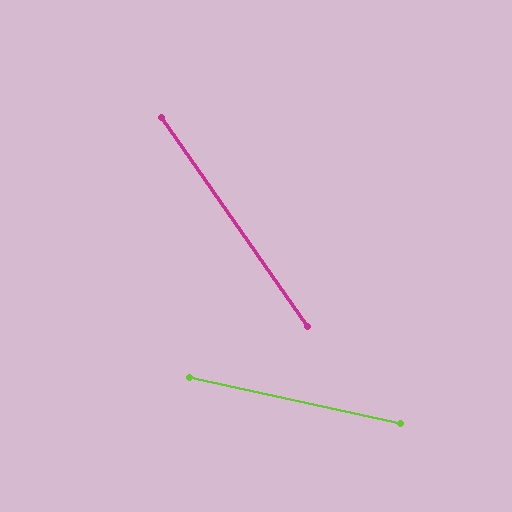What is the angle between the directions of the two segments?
Approximately 43 degrees.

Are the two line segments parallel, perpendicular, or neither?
Neither parallel nor perpendicular — they differ by about 43°.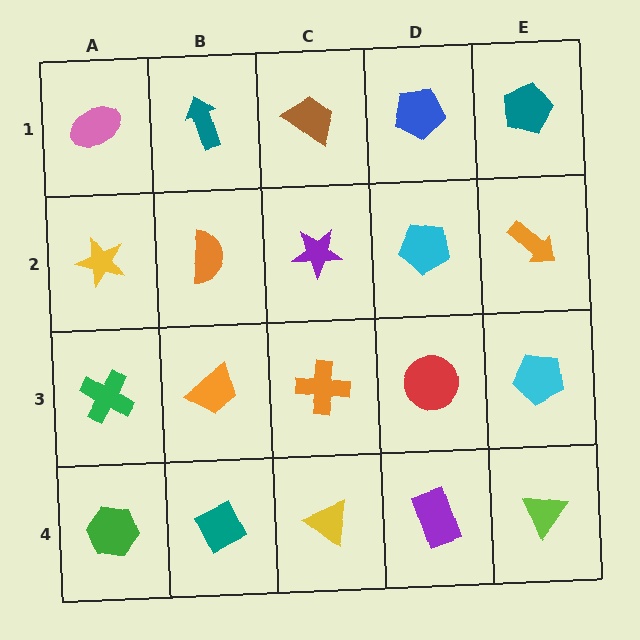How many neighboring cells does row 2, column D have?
4.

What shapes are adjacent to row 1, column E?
An orange arrow (row 2, column E), a blue pentagon (row 1, column D).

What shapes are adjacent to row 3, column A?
A yellow star (row 2, column A), a green hexagon (row 4, column A), an orange trapezoid (row 3, column B).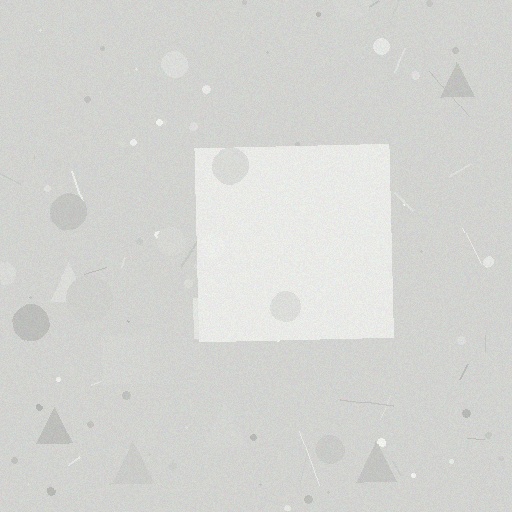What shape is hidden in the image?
A square is hidden in the image.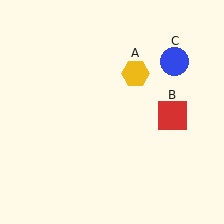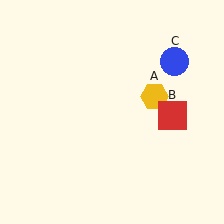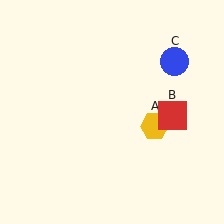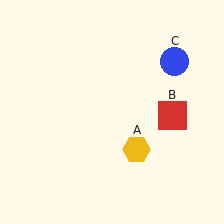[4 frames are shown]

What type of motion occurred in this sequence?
The yellow hexagon (object A) rotated clockwise around the center of the scene.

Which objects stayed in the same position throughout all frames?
Red square (object B) and blue circle (object C) remained stationary.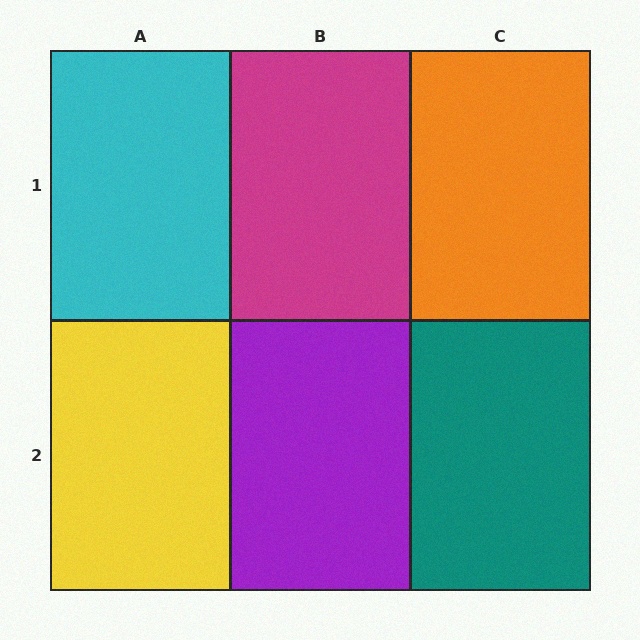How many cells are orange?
1 cell is orange.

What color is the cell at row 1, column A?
Cyan.